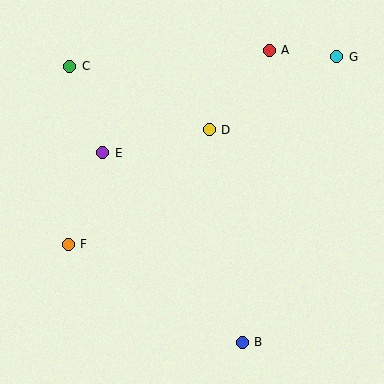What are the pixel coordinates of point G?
Point G is at (337, 57).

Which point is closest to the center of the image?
Point D at (209, 130) is closest to the center.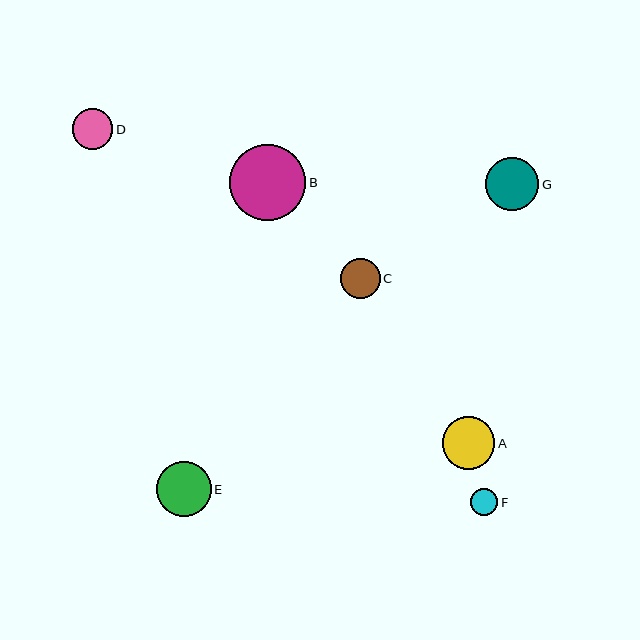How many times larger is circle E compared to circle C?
Circle E is approximately 1.4 times the size of circle C.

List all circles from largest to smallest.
From largest to smallest: B, E, G, A, D, C, F.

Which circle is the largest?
Circle B is the largest with a size of approximately 76 pixels.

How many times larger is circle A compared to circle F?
Circle A is approximately 1.9 times the size of circle F.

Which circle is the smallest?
Circle F is the smallest with a size of approximately 27 pixels.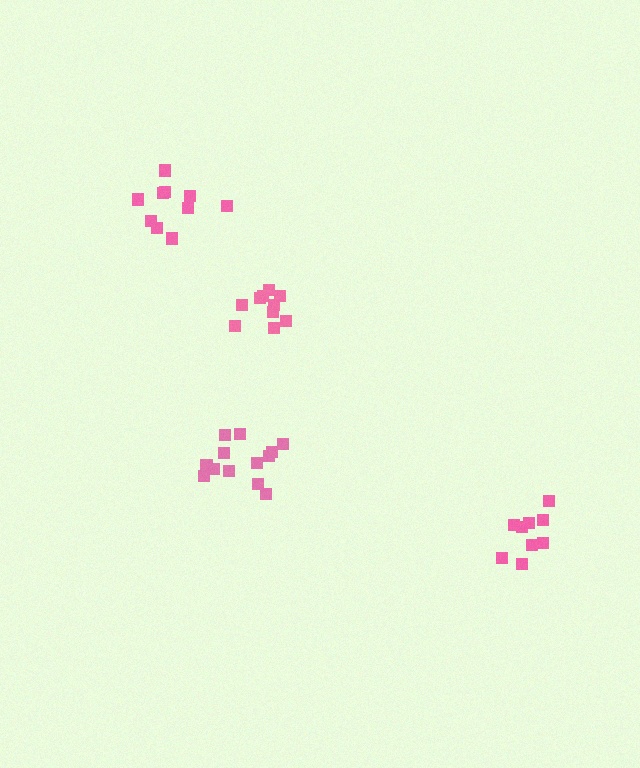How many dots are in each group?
Group 1: 10 dots, Group 2: 10 dots, Group 3: 9 dots, Group 4: 13 dots (42 total).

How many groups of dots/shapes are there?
There are 4 groups.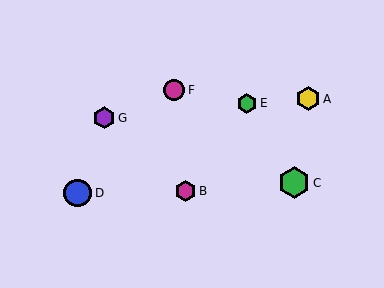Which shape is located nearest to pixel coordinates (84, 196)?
The blue circle (labeled D) at (78, 193) is nearest to that location.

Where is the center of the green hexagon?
The center of the green hexagon is at (294, 183).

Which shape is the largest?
The green hexagon (labeled C) is the largest.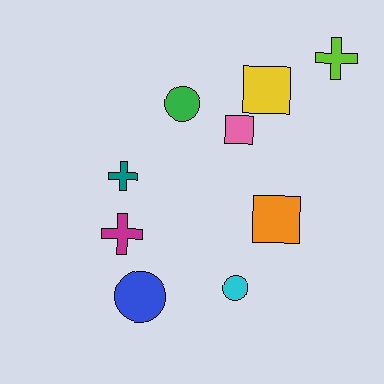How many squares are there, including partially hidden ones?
There are 3 squares.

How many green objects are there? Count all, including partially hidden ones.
There is 1 green object.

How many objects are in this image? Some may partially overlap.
There are 9 objects.